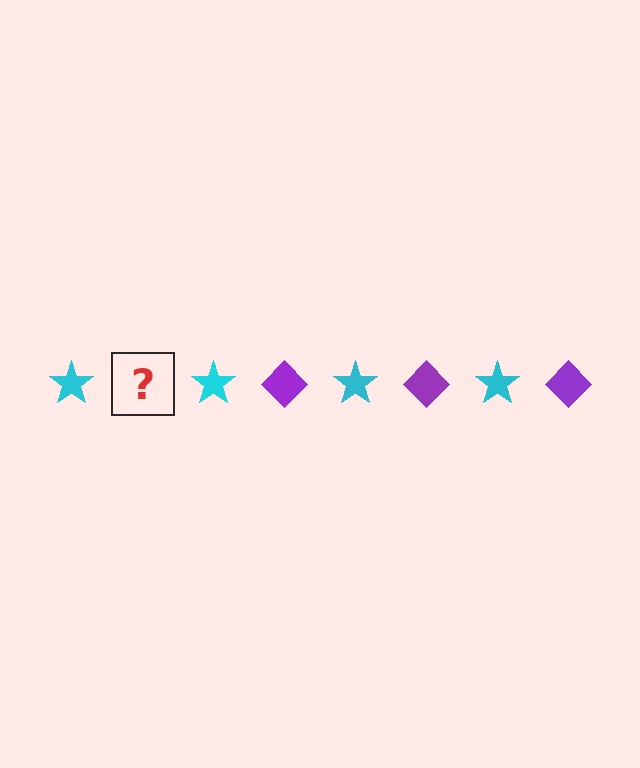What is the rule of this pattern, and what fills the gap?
The rule is that the pattern alternates between cyan star and purple diamond. The gap should be filled with a purple diamond.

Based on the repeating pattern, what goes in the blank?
The blank should be a purple diamond.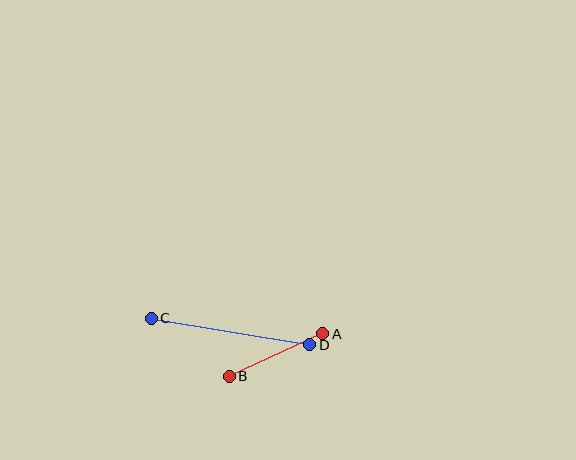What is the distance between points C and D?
The distance is approximately 160 pixels.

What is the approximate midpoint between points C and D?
The midpoint is at approximately (231, 332) pixels.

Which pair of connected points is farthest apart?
Points C and D are farthest apart.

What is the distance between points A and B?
The distance is approximately 103 pixels.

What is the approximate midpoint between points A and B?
The midpoint is at approximately (276, 355) pixels.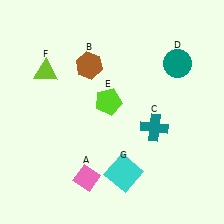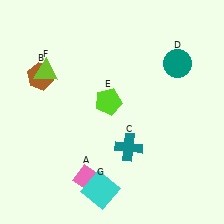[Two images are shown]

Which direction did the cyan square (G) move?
The cyan square (G) moved left.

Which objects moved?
The objects that moved are: the brown hexagon (B), the teal cross (C), the cyan square (G).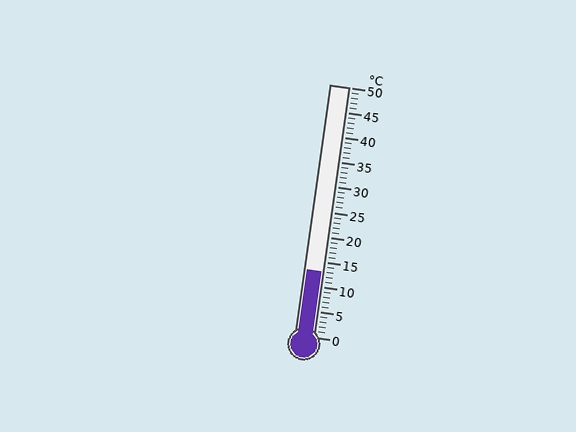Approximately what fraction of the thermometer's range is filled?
The thermometer is filled to approximately 25% of its range.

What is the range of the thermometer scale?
The thermometer scale ranges from 0°C to 50°C.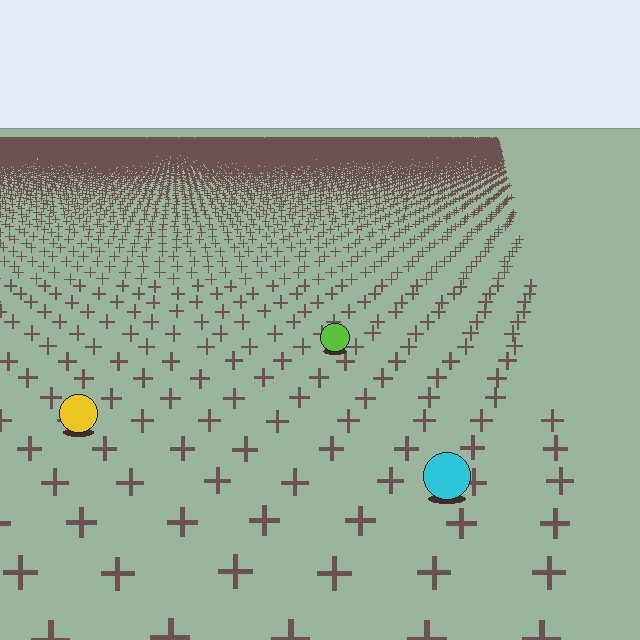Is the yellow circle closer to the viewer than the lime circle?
Yes. The yellow circle is closer — you can tell from the texture gradient: the ground texture is coarser near it.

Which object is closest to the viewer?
The cyan circle is closest. The texture marks near it are larger and more spread out.